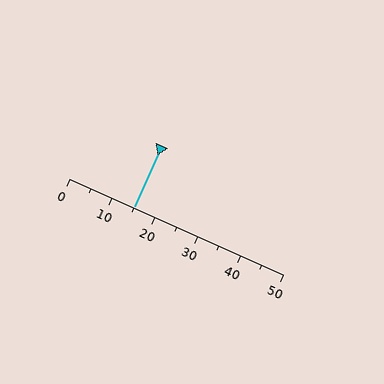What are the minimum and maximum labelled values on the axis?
The axis runs from 0 to 50.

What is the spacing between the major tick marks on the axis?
The major ticks are spaced 10 apart.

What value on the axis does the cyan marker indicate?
The marker indicates approximately 15.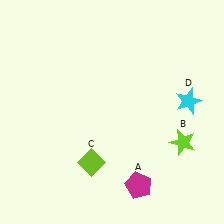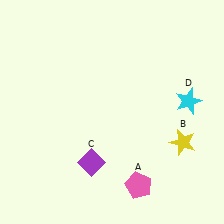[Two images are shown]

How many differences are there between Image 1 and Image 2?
There are 3 differences between the two images.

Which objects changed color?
A changed from magenta to pink. B changed from lime to yellow. C changed from lime to purple.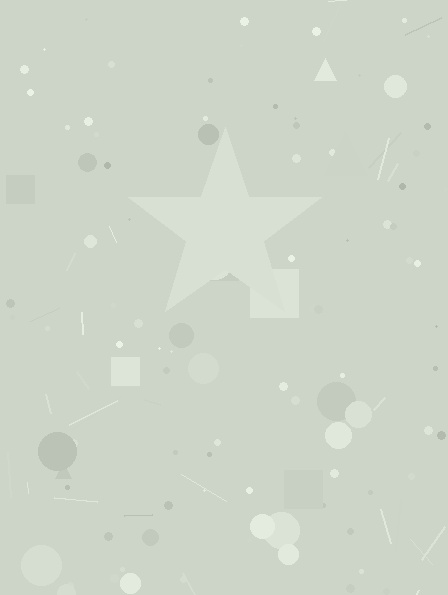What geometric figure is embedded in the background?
A star is embedded in the background.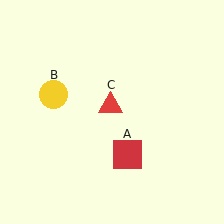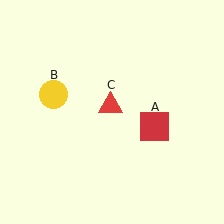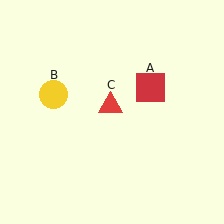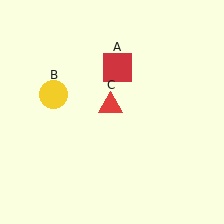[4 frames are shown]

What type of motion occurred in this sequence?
The red square (object A) rotated counterclockwise around the center of the scene.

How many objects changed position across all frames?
1 object changed position: red square (object A).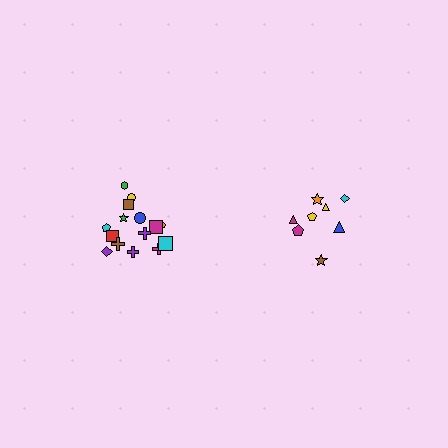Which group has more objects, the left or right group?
The left group.